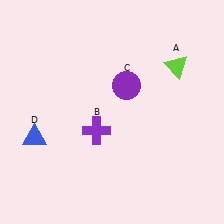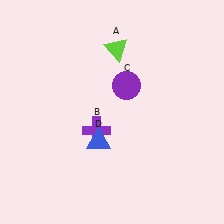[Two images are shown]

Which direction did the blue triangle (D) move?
The blue triangle (D) moved right.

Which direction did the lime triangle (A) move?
The lime triangle (A) moved left.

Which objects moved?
The objects that moved are: the lime triangle (A), the blue triangle (D).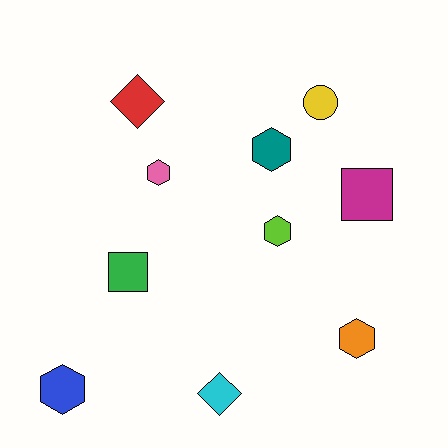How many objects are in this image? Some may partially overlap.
There are 10 objects.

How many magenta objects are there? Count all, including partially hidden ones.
There is 1 magenta object.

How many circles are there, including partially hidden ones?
There is 1 circle.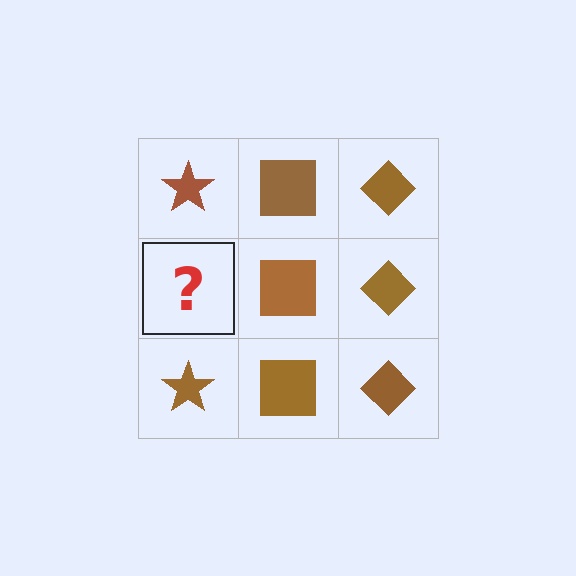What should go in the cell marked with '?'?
The missing cell should contain a brown star.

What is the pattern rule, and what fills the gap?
The rule is that each column has a consistent shape. The gap should be filled with a brown star.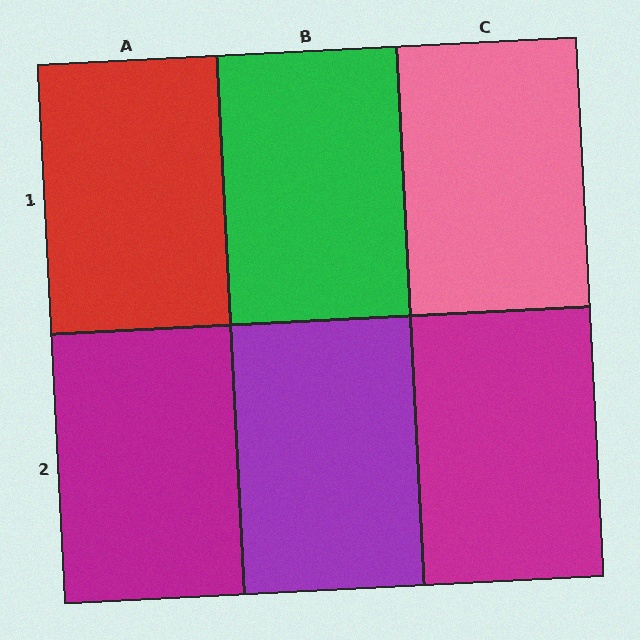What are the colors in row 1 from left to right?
Red, green, pink.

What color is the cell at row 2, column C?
Magenta.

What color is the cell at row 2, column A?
Magenta.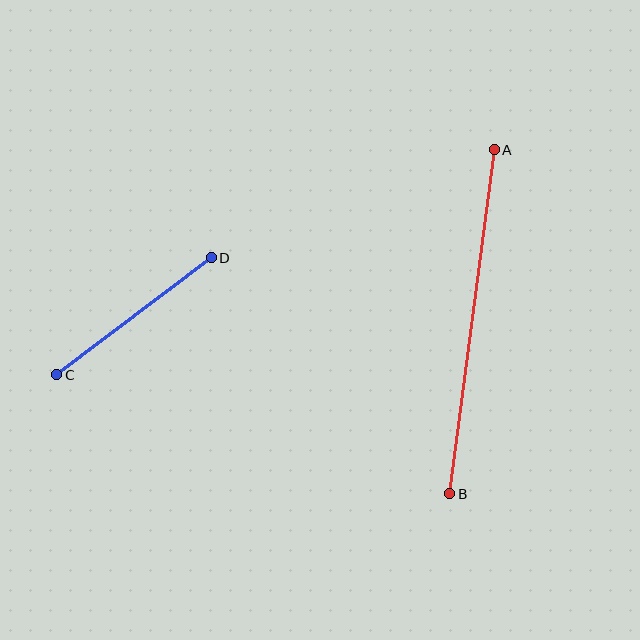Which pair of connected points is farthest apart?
Points A and B are farthest apart.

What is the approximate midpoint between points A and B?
The midpoint is at approximately (472, 322) pixels.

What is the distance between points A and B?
The distance is approximately 347 pixels.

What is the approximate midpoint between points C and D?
The midpoint is at approximately (134, 316) pixels.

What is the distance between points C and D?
The distance is approximately 194 pixels.